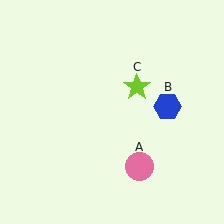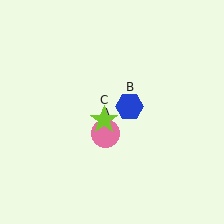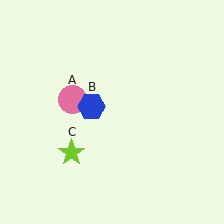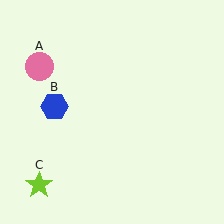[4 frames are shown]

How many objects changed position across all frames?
3 objects changed position: pink circle (object A), blue hexagon (object B), lime star (object C).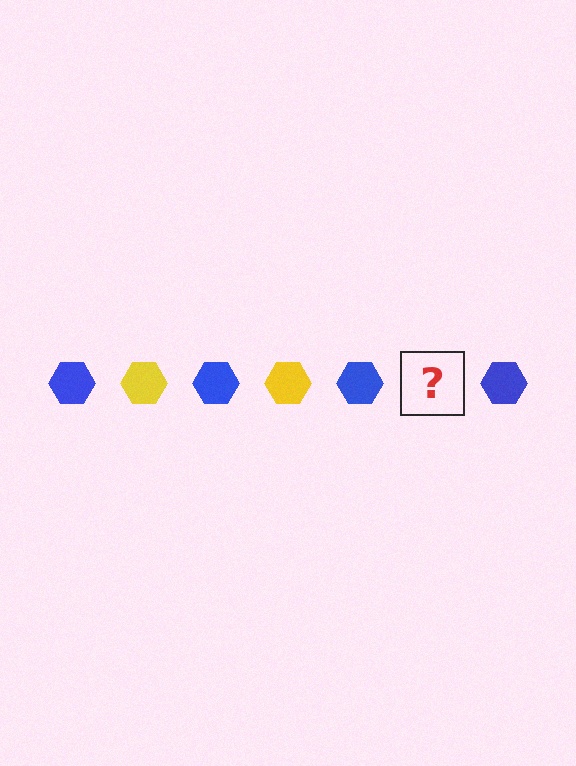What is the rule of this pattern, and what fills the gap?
The rule is that the pattern cycles through blue, yellow hexagons. The gap should be filled with a yellow hexagon.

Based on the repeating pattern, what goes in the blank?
The blank should be a yellow hexagon.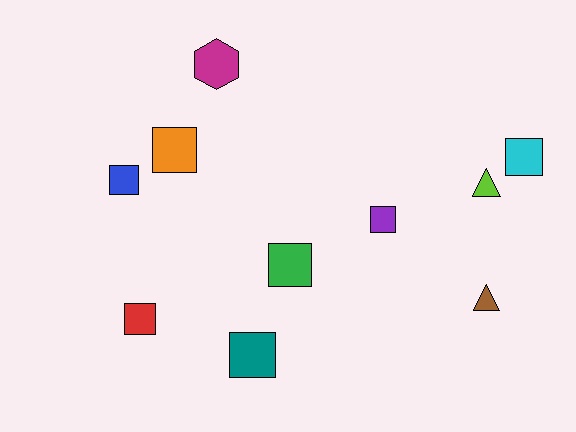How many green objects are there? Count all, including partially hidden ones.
There is 1 green object.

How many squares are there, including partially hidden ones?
There are 7 squares.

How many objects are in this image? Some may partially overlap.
There are 10 objects.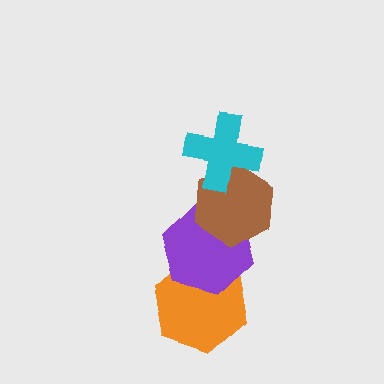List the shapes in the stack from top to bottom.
From top to bottom: the cyan cross, the brown hexagon, the purple hexagon, the orange hexagon.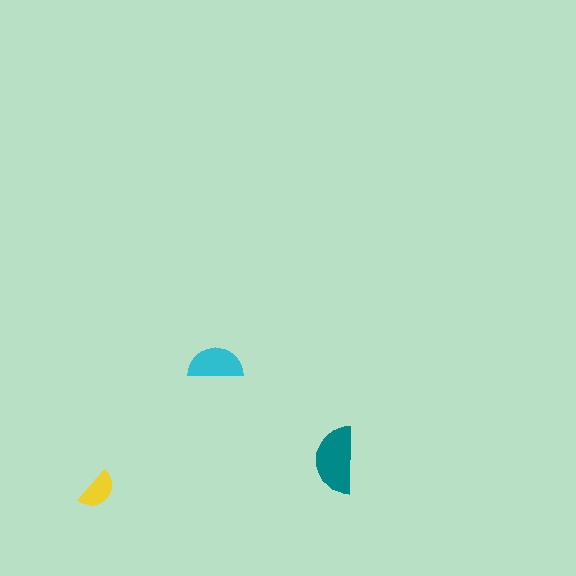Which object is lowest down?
The yellow semicircle is bottommost.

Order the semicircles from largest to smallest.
the teal one, the cyan one, the yellow one.